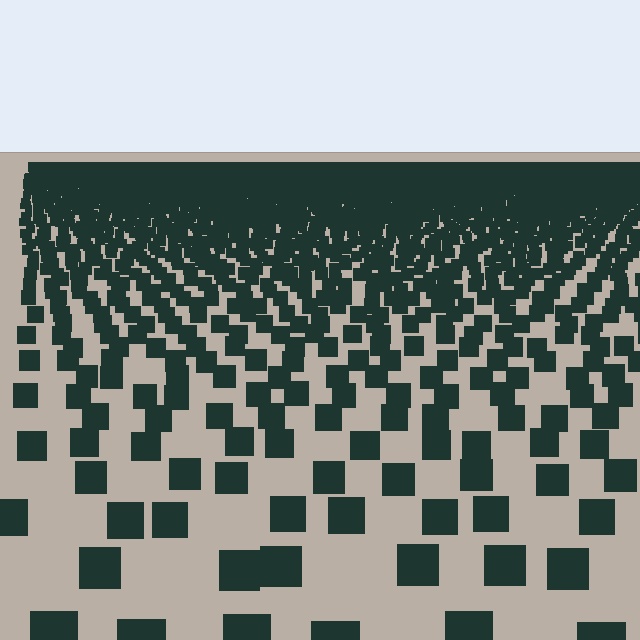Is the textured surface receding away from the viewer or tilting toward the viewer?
The surface is receding away from the viewer. Texture elements get smaller and denser toward the top.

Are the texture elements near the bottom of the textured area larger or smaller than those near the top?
Larger. Near the bottom, elements are closer to the viewer and appear at a bigger on-screen size.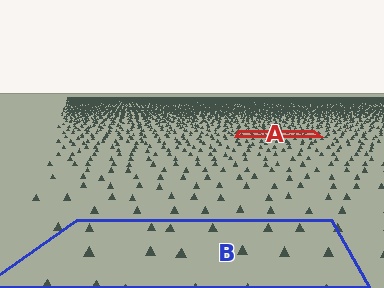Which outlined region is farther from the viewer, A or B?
Region A is farther from the viewer — the texture elements inside it appear smaller and more densely packed.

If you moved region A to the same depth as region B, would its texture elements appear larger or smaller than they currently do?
They would appear larger. At a closer depth, the same texture elements are projected at a bigger on-screen size.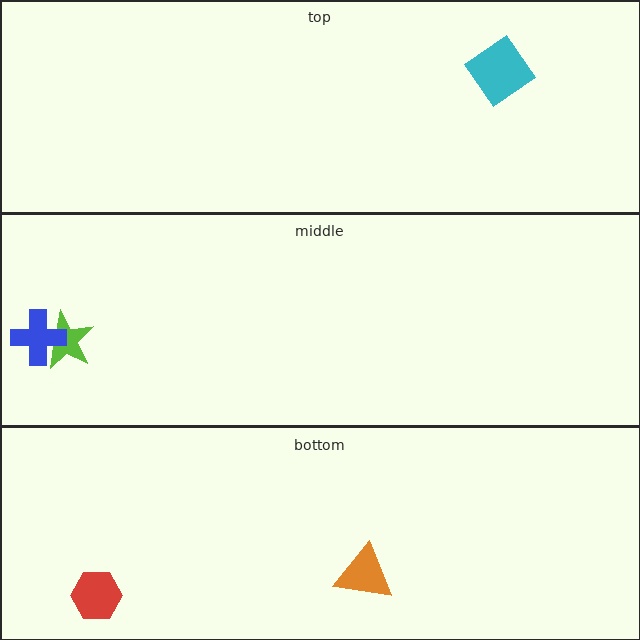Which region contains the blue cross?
The middle region.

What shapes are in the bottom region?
The orange triangle, the red hexagon.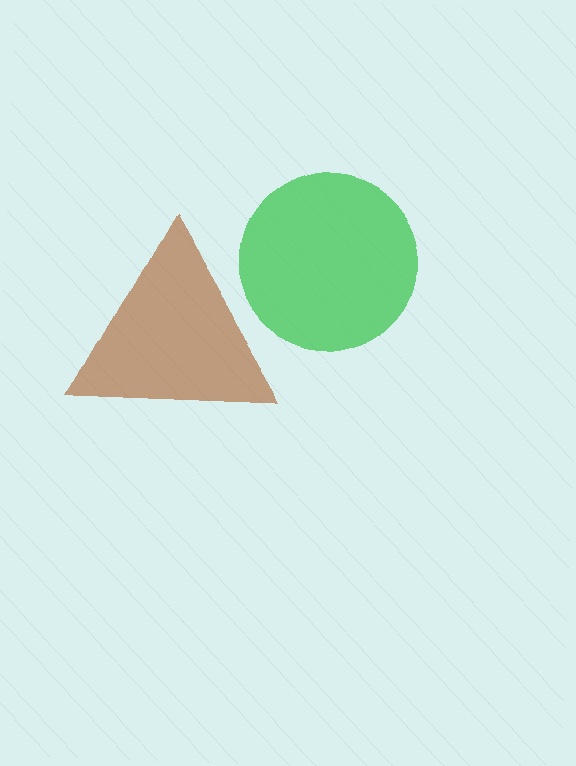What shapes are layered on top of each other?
The layered shapes are: a green circle, a brown triangle.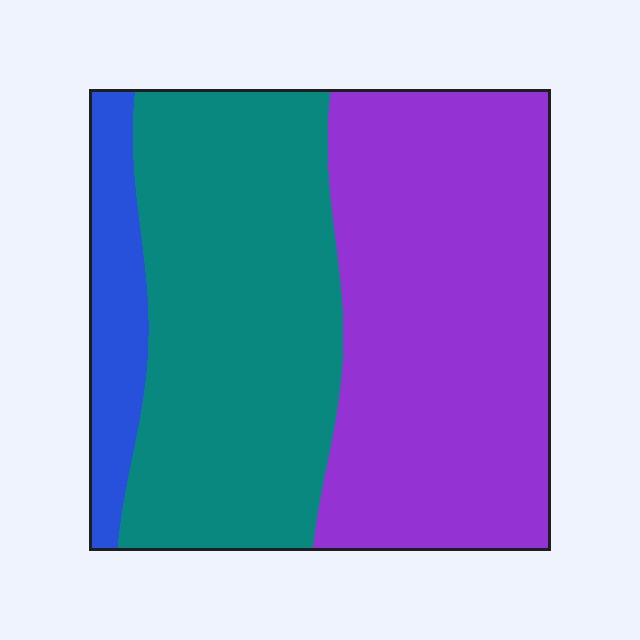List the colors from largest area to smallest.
From largest to smallest: purple, teal, blue.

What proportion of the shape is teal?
Teal takes up between a third and a half of the shape.